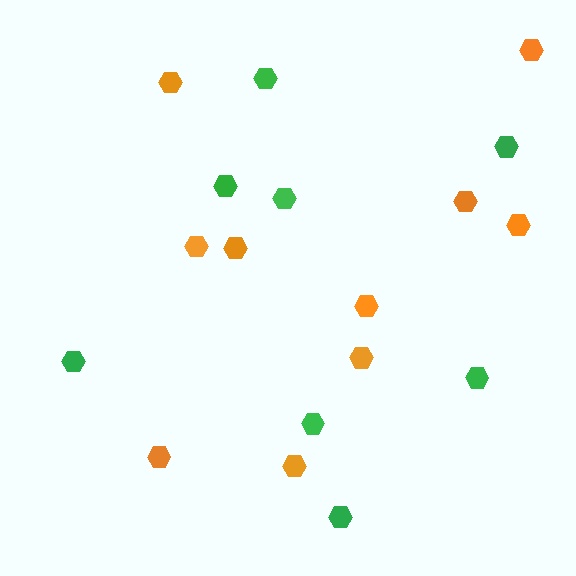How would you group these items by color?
There are 2 groups: one group of green hexagons (8) and one group of orange hexagons (10).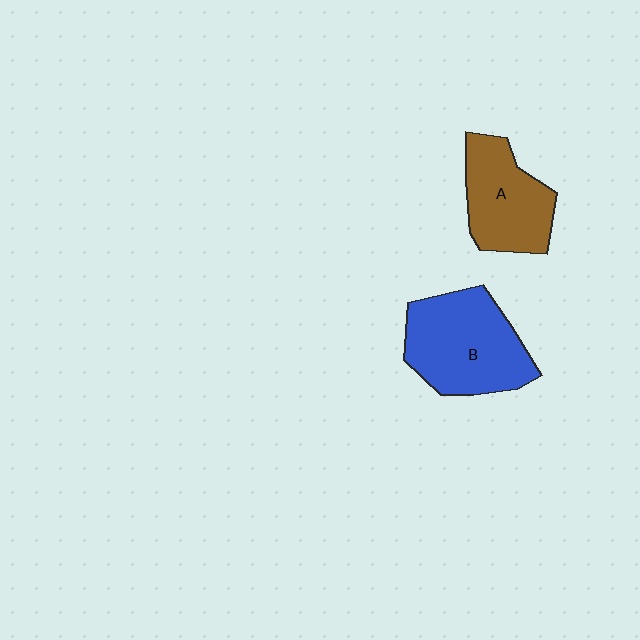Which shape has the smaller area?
Shape A (brown).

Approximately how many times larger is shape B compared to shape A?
Approximately 1.3 times.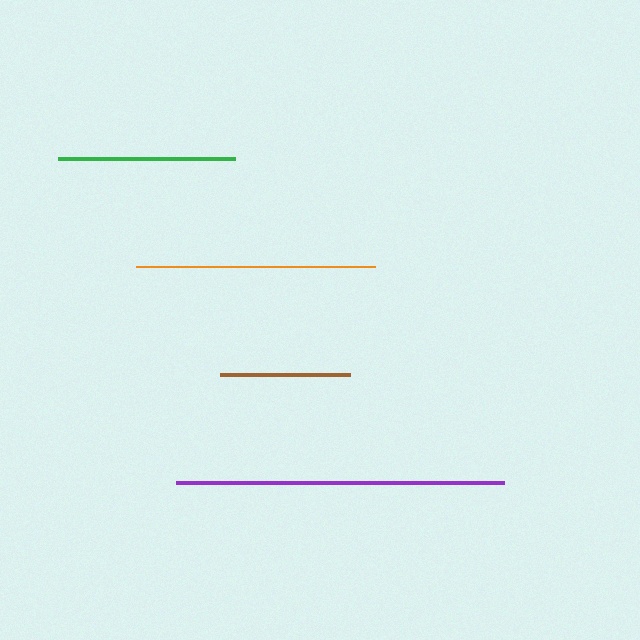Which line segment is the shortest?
The brown line is the shortest at approximately 130 pixels.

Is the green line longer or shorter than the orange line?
The orange line is longer than the green line.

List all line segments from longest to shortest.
From longest to shortest: purple, orange, green, brown.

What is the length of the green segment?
The green segment is approximately 177 pixels long.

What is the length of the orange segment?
The orange segment is approximately 238 pixels long.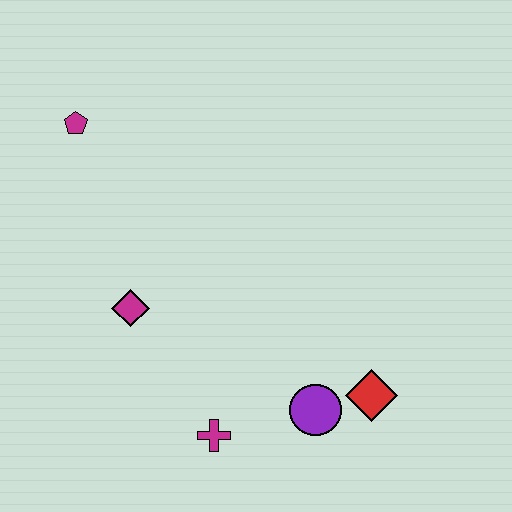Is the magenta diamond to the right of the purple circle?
No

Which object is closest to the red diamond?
The purple circle is closest to the red diamond.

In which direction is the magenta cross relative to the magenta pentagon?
The magenta cross is below the magenta pentagon.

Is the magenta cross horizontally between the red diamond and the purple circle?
No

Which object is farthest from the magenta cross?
The magenta pentagon is farthest from the magenta cross.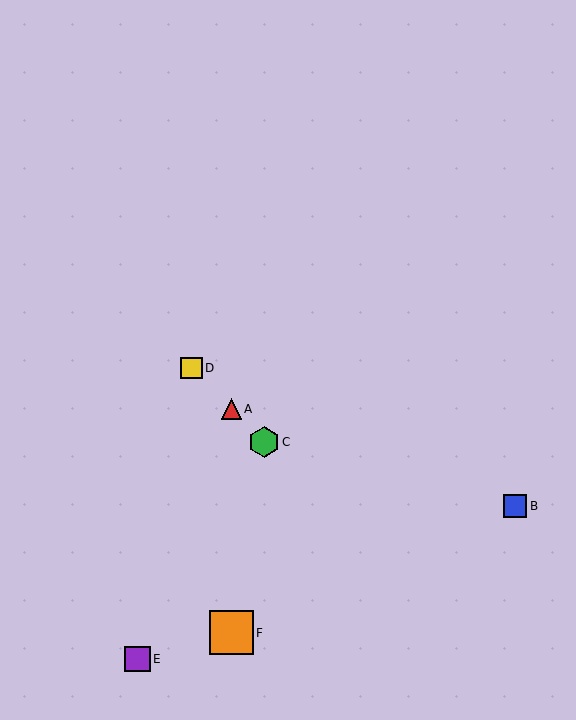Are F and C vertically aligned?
No, F is at x≈231 and C is at x≈264.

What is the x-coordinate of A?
Object A is at x≈231.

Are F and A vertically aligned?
Yes, both are at x≈231.